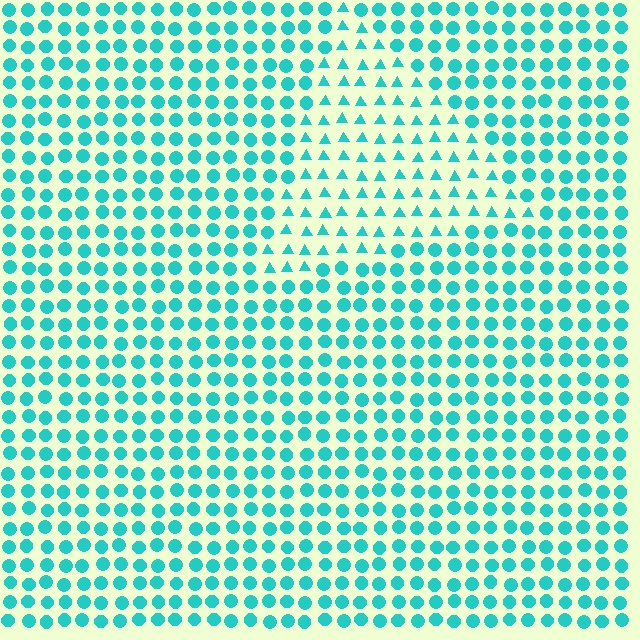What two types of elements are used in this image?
The image uses triangles inside the triangle region and circles outside it.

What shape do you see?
I see a triangle.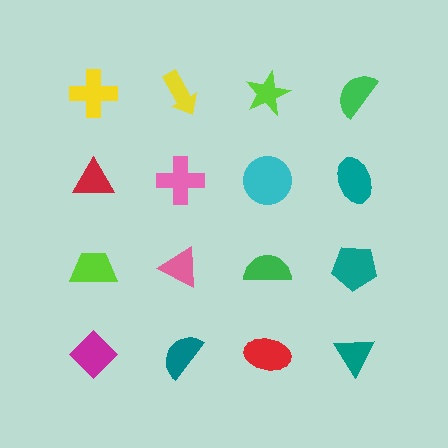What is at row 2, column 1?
A red triangle.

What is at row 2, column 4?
A teal ellipse.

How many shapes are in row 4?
4 shapes.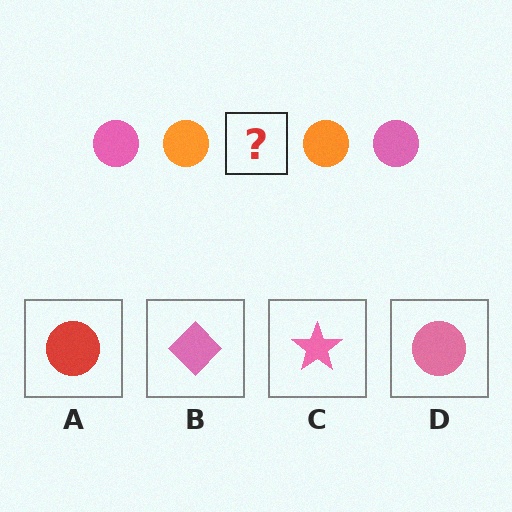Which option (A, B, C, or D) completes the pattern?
D.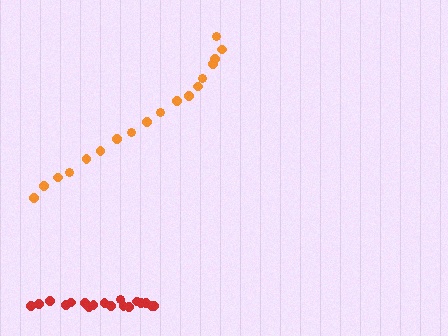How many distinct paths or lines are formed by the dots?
There are 2 distinct paths.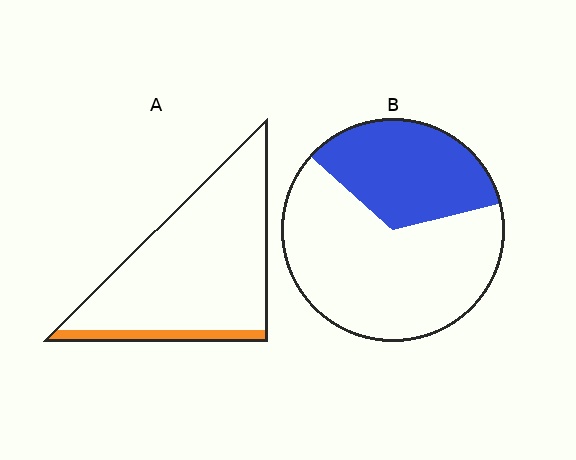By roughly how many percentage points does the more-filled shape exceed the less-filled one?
By roughly 25 percentage points (B over A).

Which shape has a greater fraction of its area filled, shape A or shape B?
Shape B.